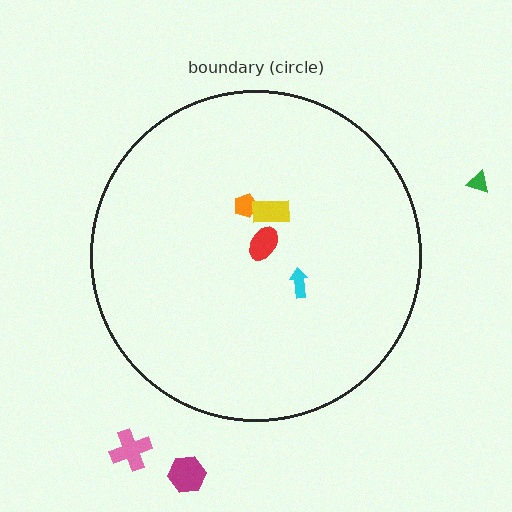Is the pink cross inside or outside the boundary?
Outside.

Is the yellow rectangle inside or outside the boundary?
Inside.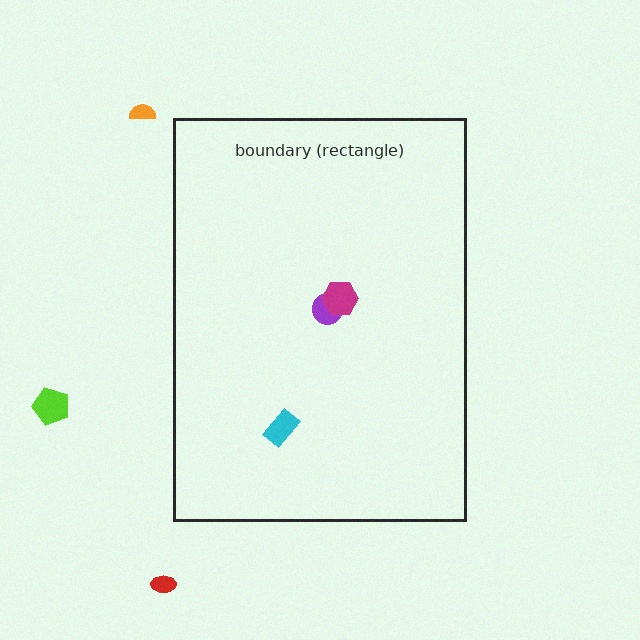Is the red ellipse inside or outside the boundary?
Outside.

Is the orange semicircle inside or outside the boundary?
Outside.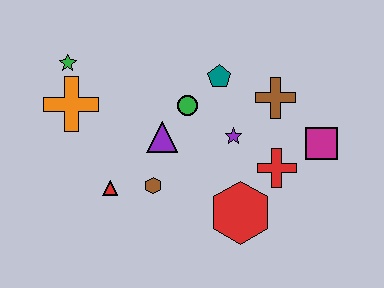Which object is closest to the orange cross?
The green star is closest to the orange cross.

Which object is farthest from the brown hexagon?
The magenta square is farthest from the brown hexagon.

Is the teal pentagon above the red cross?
Yes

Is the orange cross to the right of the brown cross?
No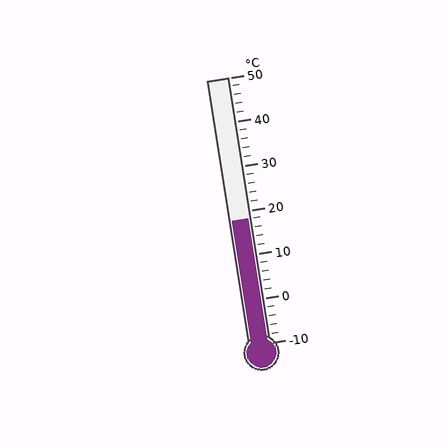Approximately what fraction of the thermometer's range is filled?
The thermometer is filled to approximately 45% of its range.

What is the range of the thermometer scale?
The thermometer scale ranges from -10°C to 50°C.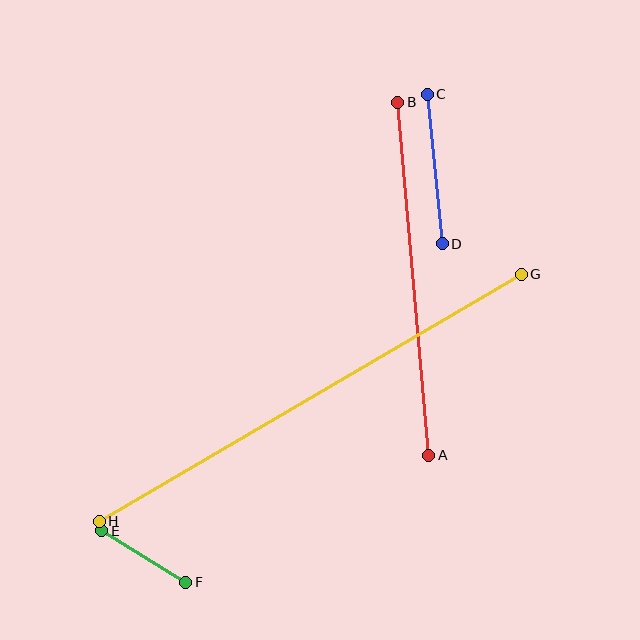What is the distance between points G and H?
The distance is approximately 489 pixels.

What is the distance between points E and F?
The distance is approximately 98 pixels.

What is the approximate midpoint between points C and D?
The midpoint is at approximately (435, 169) pixels.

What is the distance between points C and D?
The distance is approximately 150 pixels.